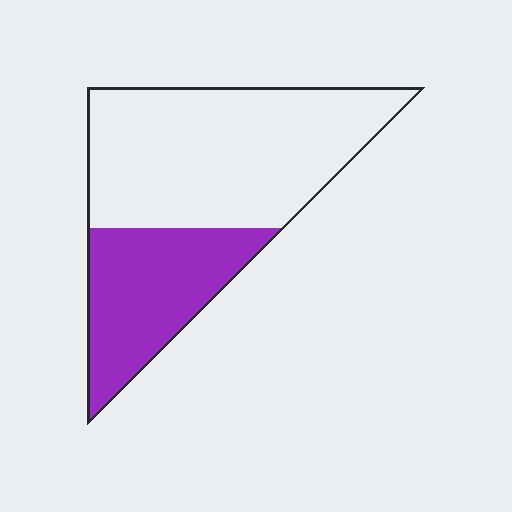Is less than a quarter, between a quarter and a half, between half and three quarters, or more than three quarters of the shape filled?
Between a quarter and a half.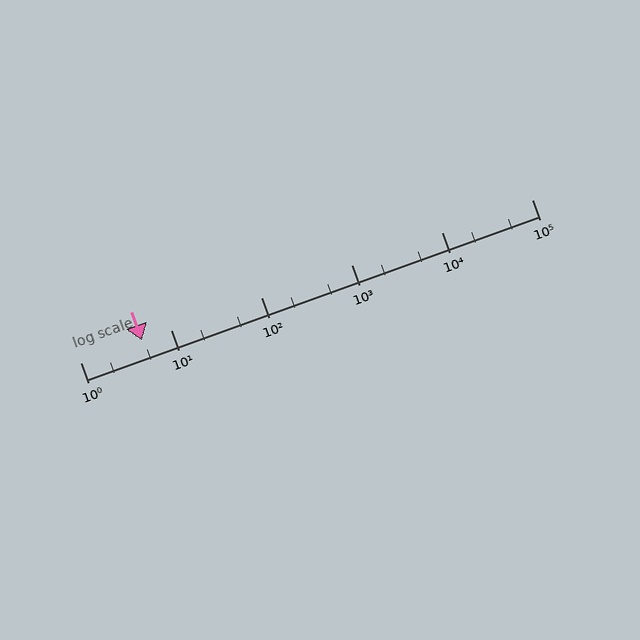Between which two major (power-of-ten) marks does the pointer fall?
The pointer is between 1 and 10.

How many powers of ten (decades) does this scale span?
The scale spans 5 decades, from 1 to 100000.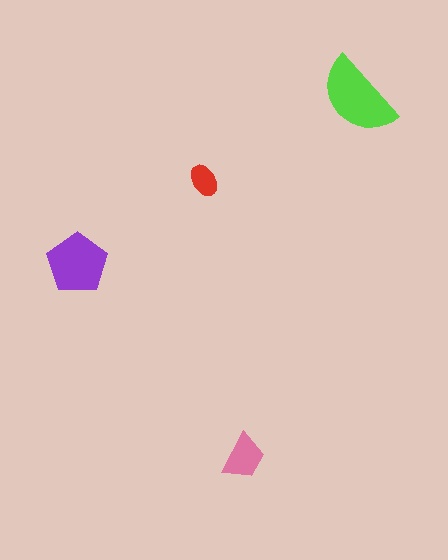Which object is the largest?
The lime semicircle.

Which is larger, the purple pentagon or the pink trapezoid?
The purple pentagon.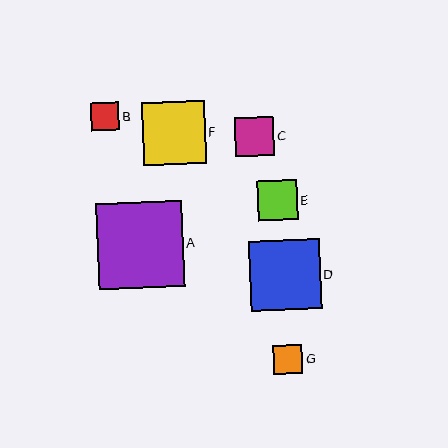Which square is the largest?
Square A is the largest with a size of approximately 86 pixels.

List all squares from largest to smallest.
From largest to smallest: A, D, F, C, E, G, B.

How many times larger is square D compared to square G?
Square D is approximately 2.4 times the size of square G.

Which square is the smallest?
Square B is the smallest with a size of approximately 28 pixels.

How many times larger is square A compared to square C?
Square A is approximately 2.2 times the size of square C.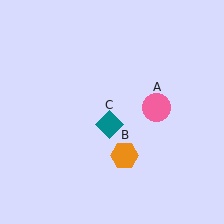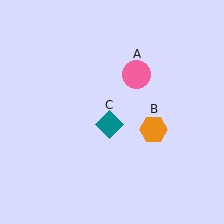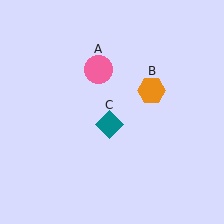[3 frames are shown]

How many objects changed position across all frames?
2 objects changed position: pink circle (object A), orange hexagon (object B).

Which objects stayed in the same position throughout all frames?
Teal diamond (object C) remained stationary.